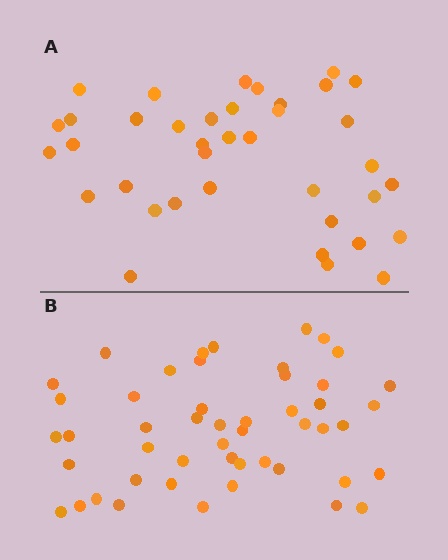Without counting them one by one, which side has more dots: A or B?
Region B (the bottom region) has more dots.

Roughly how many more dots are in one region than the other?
Region B has roughly 12 or so more dots than region A.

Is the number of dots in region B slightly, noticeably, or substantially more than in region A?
Region B has noticeably more, but not dramatically so. The ratio is roughly 1.3 to 1.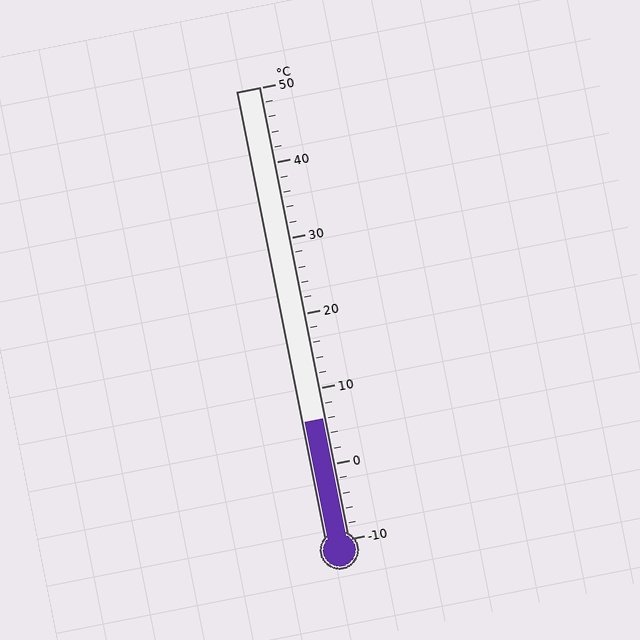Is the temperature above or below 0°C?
The temperature is above 0°C.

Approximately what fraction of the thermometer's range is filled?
The thermometer is filled to approximately 25% of its range.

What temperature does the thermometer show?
The thermometer shows approximately 6°C.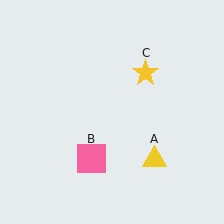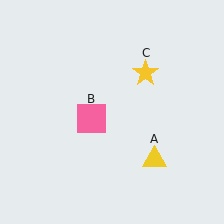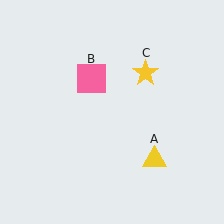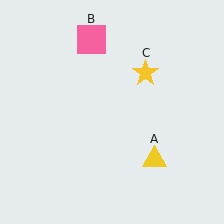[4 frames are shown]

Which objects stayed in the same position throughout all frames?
Yellow triangle (object A) and yellow star (object C) remained stationary.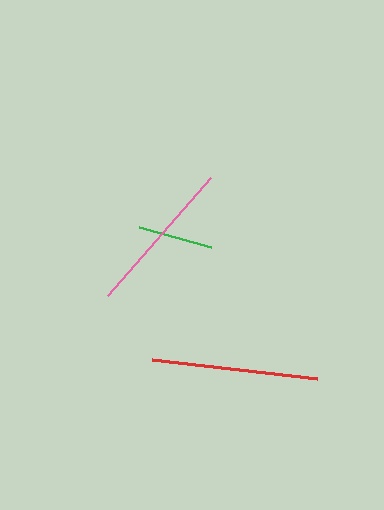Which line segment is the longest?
The red line is the longest at approximately 166 pixels.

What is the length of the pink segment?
The pink segment is approximately 157 pixels long.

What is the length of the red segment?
The red segment is approximately 166 pixels long.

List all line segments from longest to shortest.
From longest to shortest: red, pink, green.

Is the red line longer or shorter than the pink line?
The red line is longer than the pink line.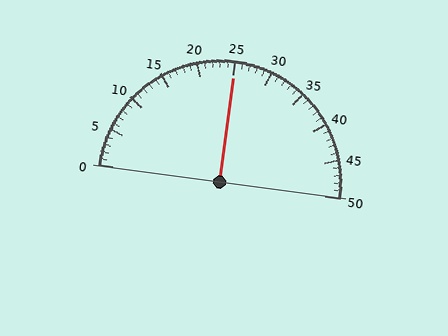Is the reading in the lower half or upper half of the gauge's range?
The reading is in the upper half of the range (0 to 50).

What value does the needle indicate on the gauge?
The needle indicates approximately 25.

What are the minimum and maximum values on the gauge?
The gauge ranges from 0 to 50.